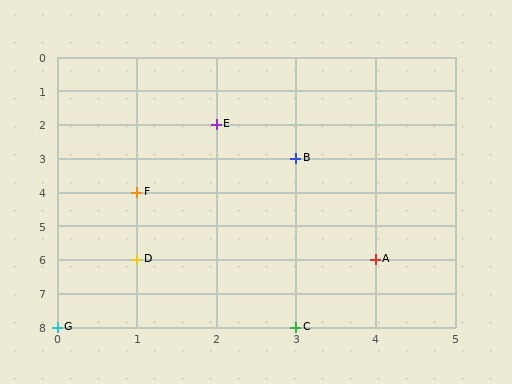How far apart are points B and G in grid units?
Points B and G are 3 columns and 5 rows apart (about 5.8 grid units diagonally).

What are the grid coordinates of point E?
Point E is at grid coordinates (2, 2).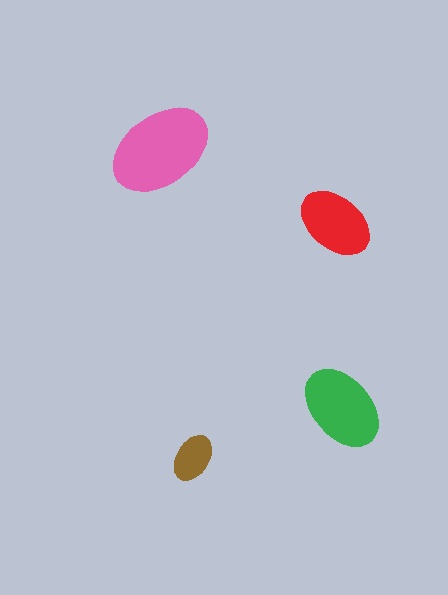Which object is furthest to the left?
The pink ellipse is leftmost.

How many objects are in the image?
There are 4 objects in the image.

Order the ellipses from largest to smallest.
the pink one, the green one, the red one, the brown one.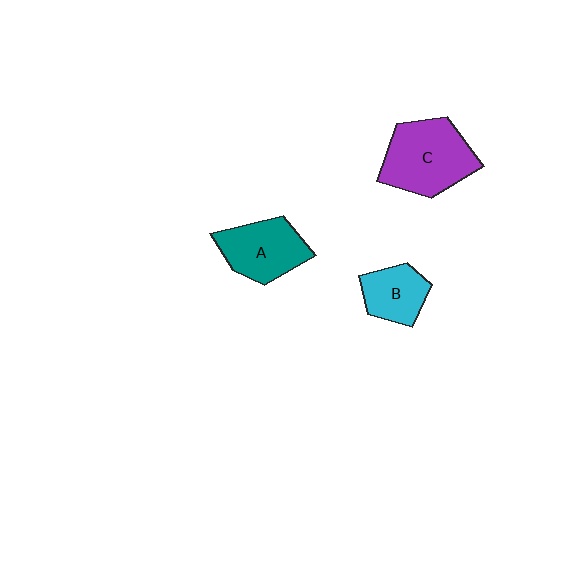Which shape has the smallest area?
Shape B (cyan).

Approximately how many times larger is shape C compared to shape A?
Approximately 1.3 times.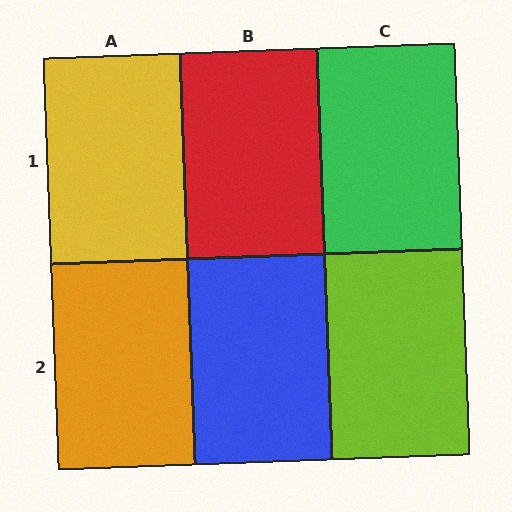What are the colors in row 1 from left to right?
Yellow, red, green.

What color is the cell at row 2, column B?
Blue.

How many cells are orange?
1 cell is orange.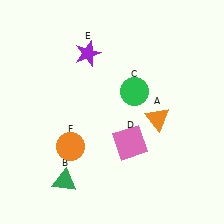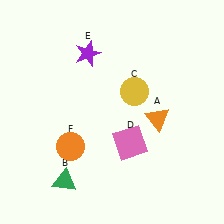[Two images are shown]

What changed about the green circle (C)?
In Image 1, C is green. In Image 2, it changed to yellow.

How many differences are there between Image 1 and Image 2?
There is 1 difference between the two images.